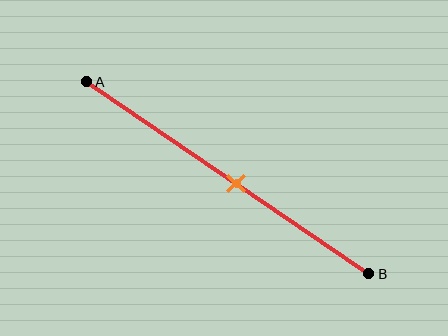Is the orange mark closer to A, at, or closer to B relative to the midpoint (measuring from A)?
The orange mark is closer to point B than the midpoint of segment AB.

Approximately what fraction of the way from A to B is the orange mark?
The orange mark is approximately 55% of the way from A to B.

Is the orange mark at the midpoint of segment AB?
No, the mark is at about 55% from A, not at the 50% midpoint.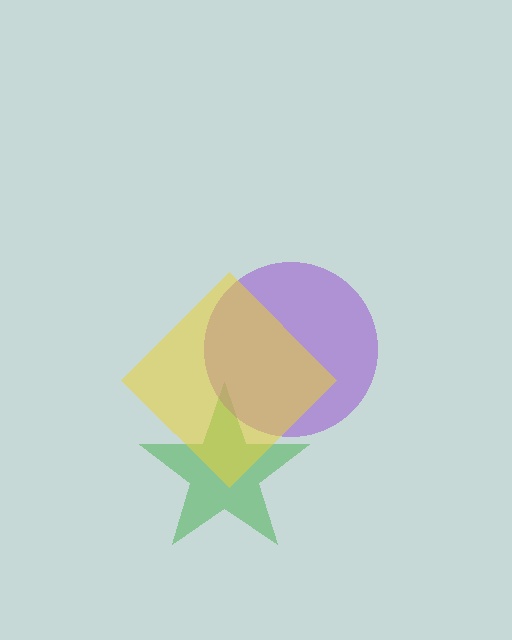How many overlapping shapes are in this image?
There are 3 overlapping shapes in the image.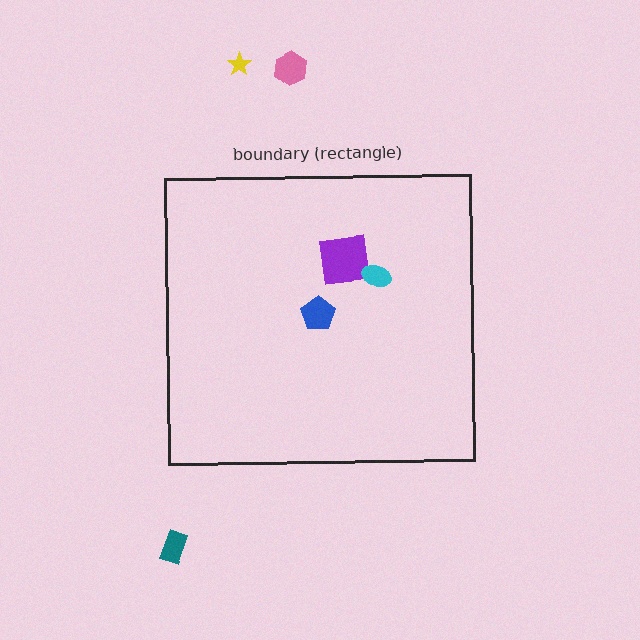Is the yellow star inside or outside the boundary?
Outside.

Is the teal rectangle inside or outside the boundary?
Outside.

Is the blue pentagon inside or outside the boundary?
Inside.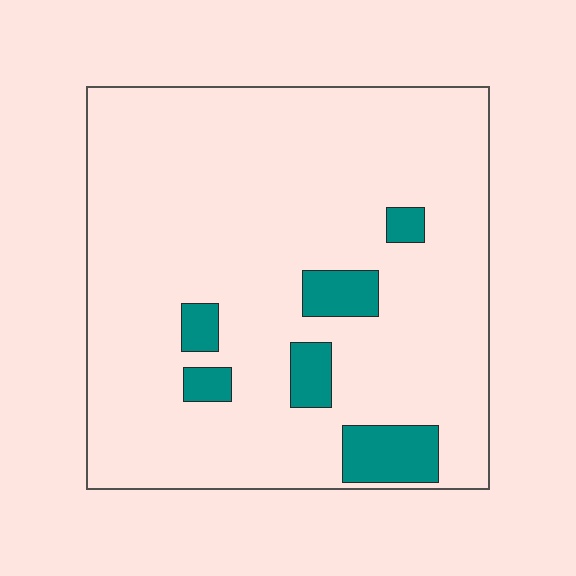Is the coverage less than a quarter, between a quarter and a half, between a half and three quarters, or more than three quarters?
Less than a quarter.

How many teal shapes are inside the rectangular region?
6.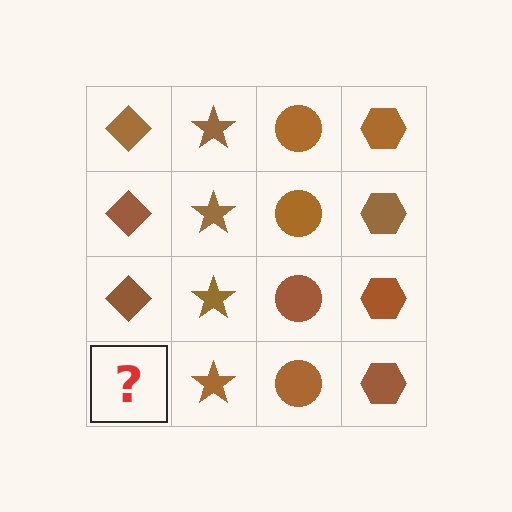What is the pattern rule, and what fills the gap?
The rule is that each column has a consistent shape. The gap should be filled with a brown diamond.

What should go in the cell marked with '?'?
The missing cell should contain a brown diamond.